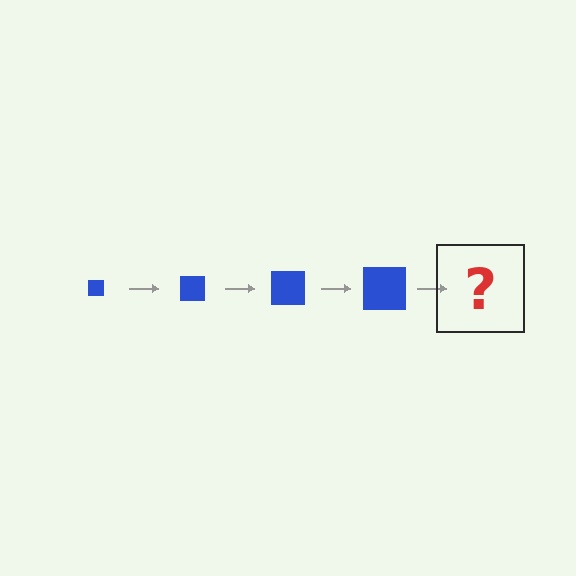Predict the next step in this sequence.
The next step is a blue square, larger than the previous one.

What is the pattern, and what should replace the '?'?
The pattern is that the square gets progressively larger each step. The '?' should be a blue square, larger than the previous one.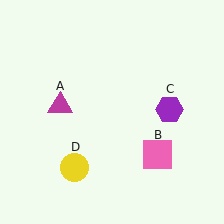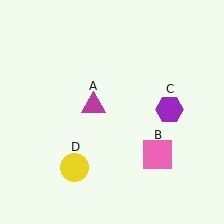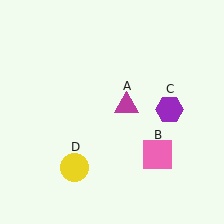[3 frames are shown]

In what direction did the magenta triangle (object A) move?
The magenta triangle (object A) moved right.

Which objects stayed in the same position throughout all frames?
Pink square (object B) and purple hexagon (object C) and yellow circle (object D) remained stationary.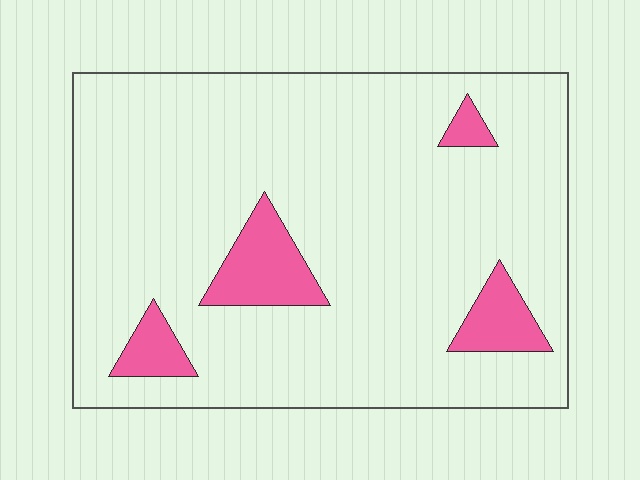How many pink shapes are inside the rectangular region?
4.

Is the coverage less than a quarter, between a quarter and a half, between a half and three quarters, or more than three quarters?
Less than a quarter.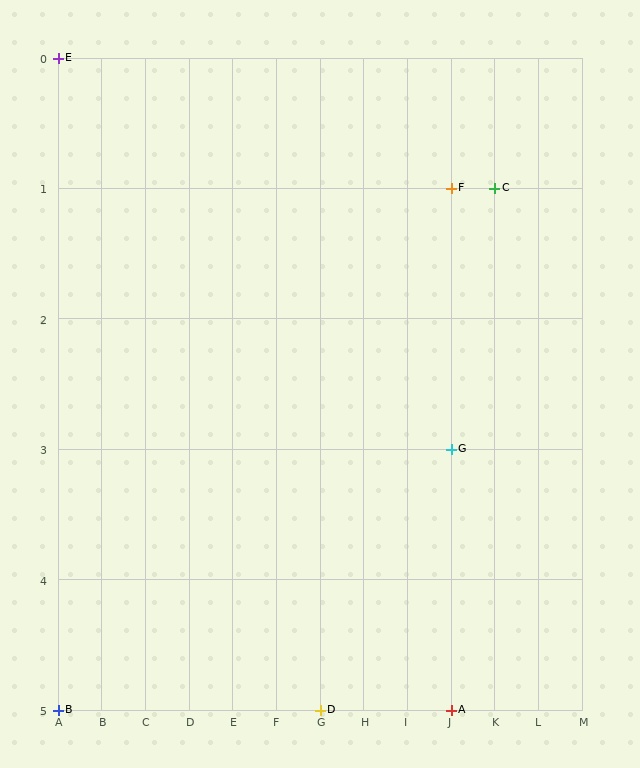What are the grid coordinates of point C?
Point C is at grid coordinates (K, 1).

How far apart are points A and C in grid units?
Points A and C are 1 column and 4 rows apart (about 4.1 grid units diagonally).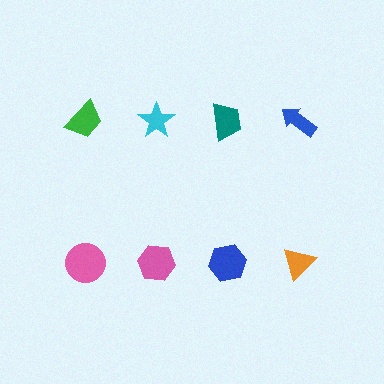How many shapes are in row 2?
4 shapes.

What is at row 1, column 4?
A blue arrow.